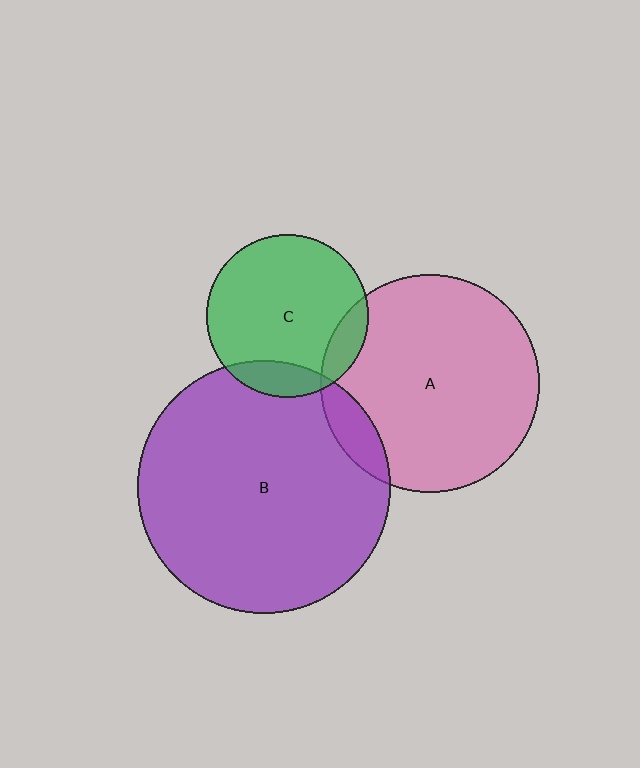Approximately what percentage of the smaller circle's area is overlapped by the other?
Approximately 10%.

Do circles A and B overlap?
Yes.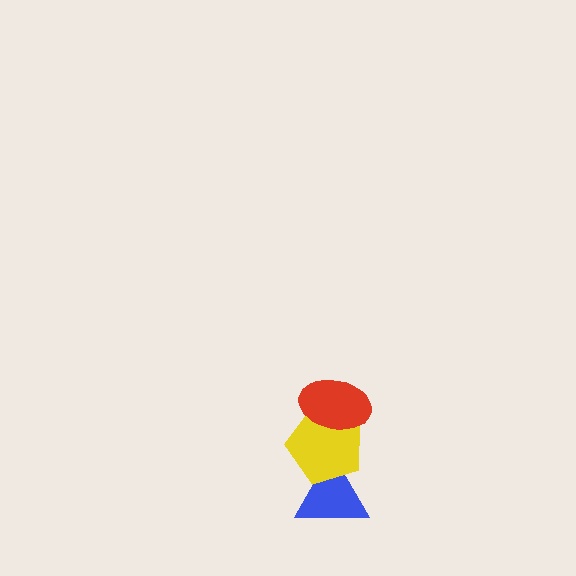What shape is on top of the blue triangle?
The yellow pentagon is on top of the blue triangle.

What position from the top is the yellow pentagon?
The yellow pentagon is 2nd from the top.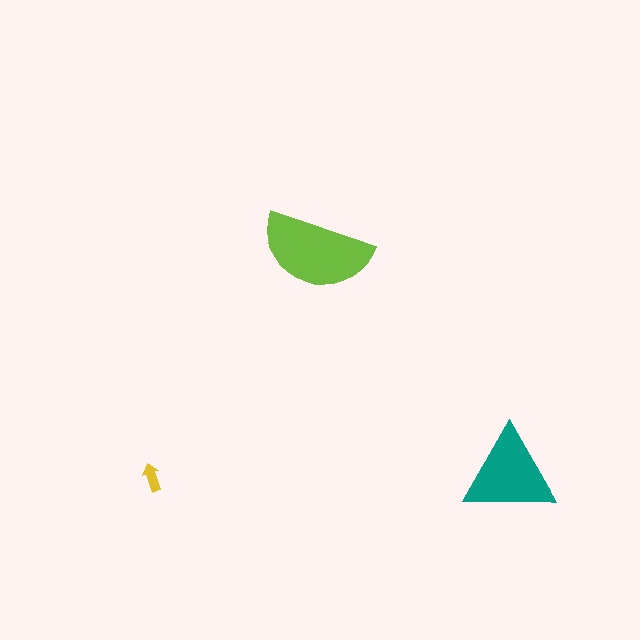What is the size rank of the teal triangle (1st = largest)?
2nd.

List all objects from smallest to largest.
The yellow arrow, the teal triangle, the lime semicircle.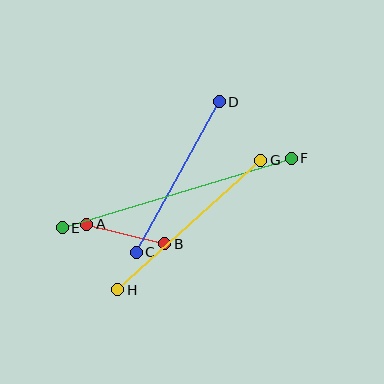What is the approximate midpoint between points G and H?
The midpoint is at approximately (189, 225) pixels.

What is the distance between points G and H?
The distance is approximately 193 pixels.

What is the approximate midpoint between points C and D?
The midpoint is at approximately (178, 177) pixels.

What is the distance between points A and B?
The distance is approximately 81 pixels.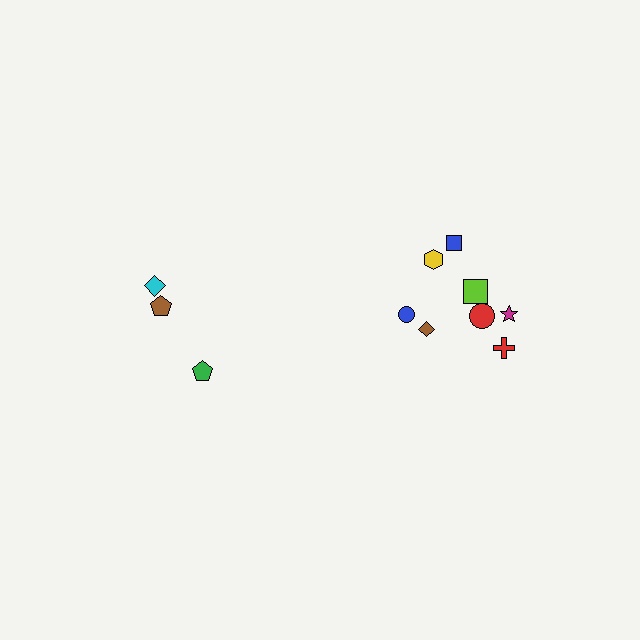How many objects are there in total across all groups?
There are 11 objects.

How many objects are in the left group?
There are 3 objects.